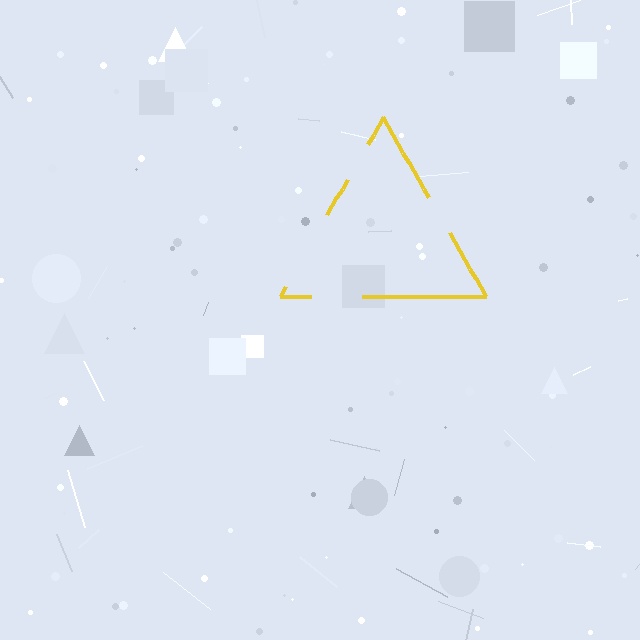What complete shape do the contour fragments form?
The contour fragments form a triangle.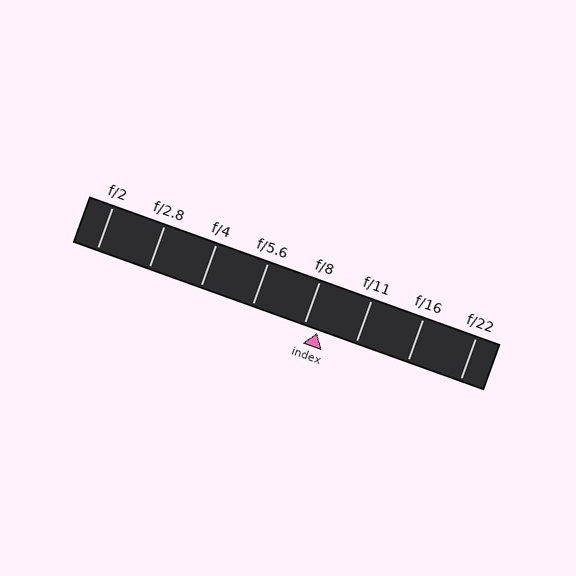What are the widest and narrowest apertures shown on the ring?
The widest aperture shown is f/2 and the narrowest is f/22.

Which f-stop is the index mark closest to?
The index mark is closest to f/8.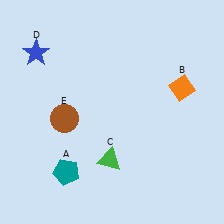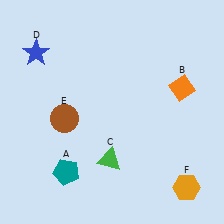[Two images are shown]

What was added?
An orange hexagon (F) was added in Image 2.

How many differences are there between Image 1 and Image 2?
There is 1 difference between the two images.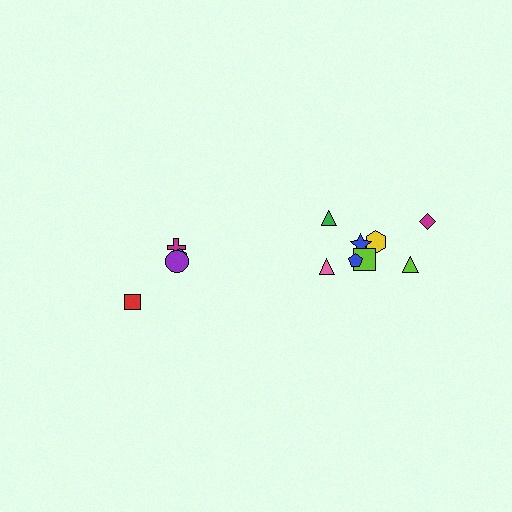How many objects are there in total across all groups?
There are 12 objects.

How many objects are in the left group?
There are 4 objects.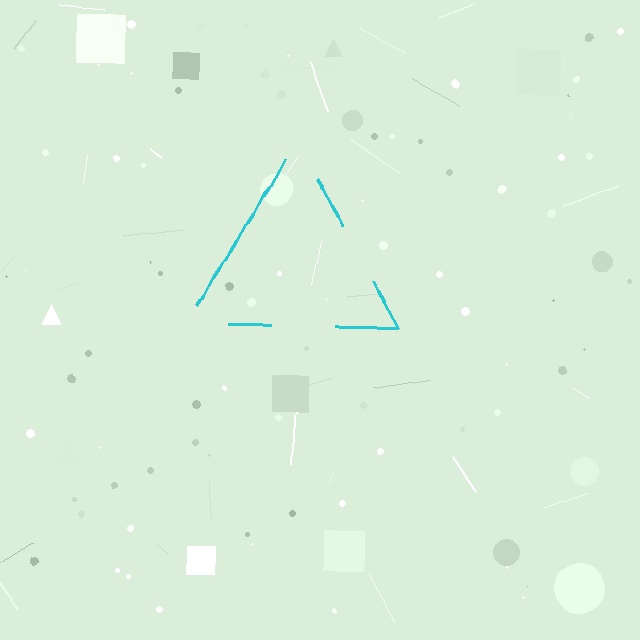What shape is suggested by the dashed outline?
The dashed outline suggests a triangle.